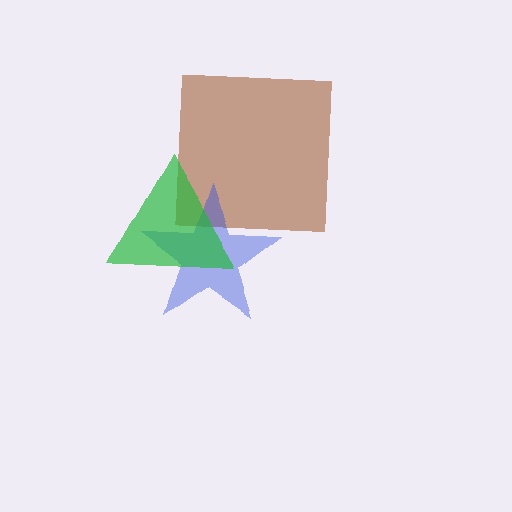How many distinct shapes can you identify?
There are 3 distinct shapes: a brown square, a blue star, a green triangle.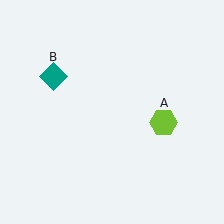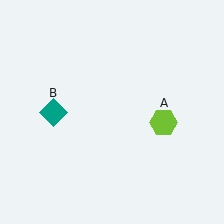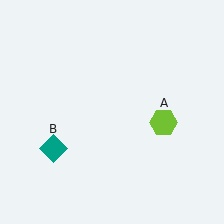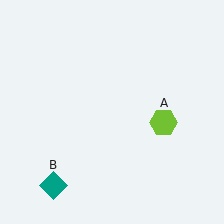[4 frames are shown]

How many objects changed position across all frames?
1 object changed position: teal diamond (object B).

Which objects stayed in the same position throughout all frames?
Lime hexagon (object A) remained stationary.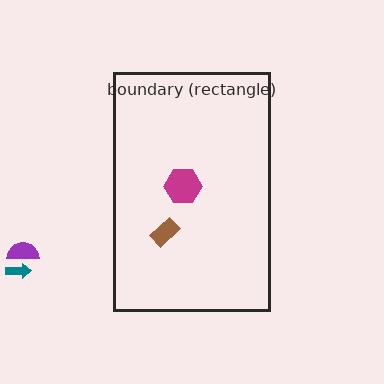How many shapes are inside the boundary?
2 inside, 2 outside.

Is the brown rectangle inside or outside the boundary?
Inside.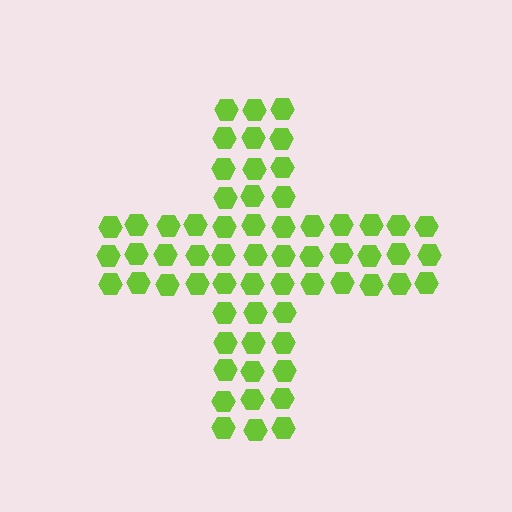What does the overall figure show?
The overall figure shows a cross.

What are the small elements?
The small elements are hexagons.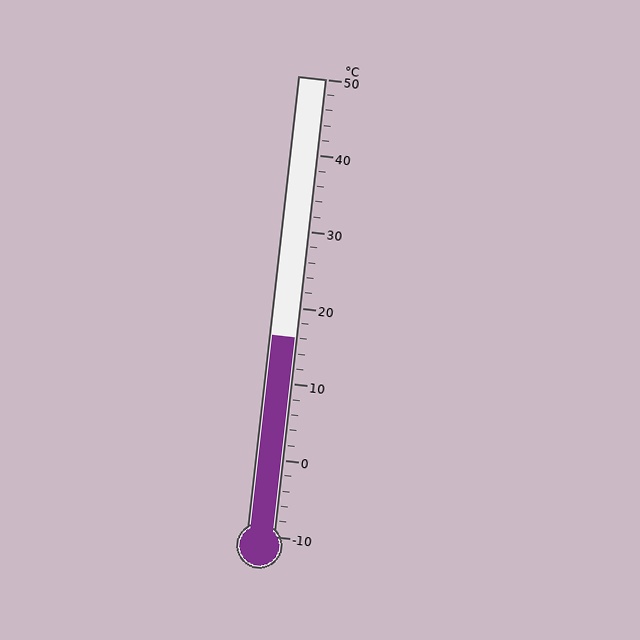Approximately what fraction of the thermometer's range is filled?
The thermometer is filled to approximately 45% of its range.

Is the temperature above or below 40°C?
The temperature is below 40°C.